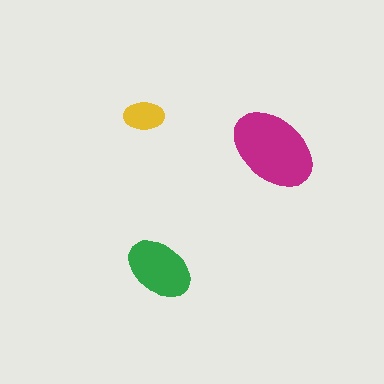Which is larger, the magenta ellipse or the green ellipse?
The magenta one.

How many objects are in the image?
There are 3 objects in the image.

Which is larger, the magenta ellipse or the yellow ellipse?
The magenta one.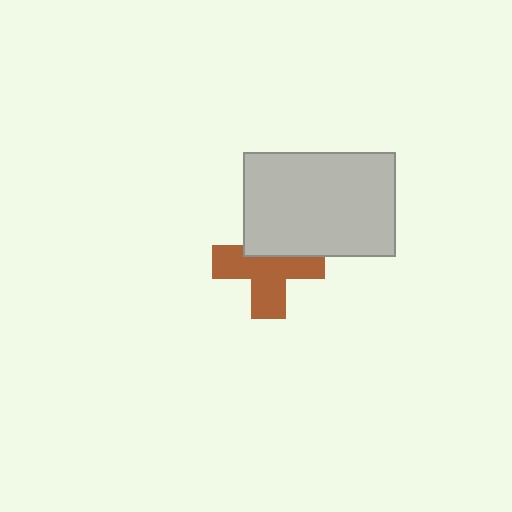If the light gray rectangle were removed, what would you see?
You would see the complete brown cross.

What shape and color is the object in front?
The object in front is a light gray rectangle.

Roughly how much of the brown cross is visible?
About half of it is visible (roughly 64%).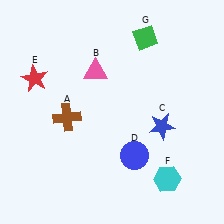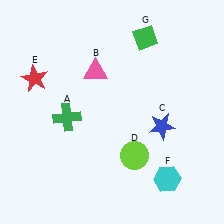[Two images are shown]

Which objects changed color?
A changed from brown to green. D changed from blue to lime.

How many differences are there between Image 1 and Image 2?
There are 2 differences between the two images.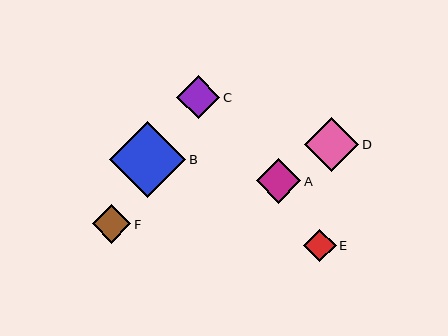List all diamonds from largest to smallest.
From largest to smallest: B, D, A, C, F, E.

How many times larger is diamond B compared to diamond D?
Diamond B is approximately 1.4 times the size of diamond D.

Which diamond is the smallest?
Diamond E is the smallest with a size of approximately 33 pixels.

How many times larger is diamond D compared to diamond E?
Diamond D is approximately 1.7 times the size of diamond E.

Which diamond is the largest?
Diamond B is the largest with a size of approximately 76 pixels.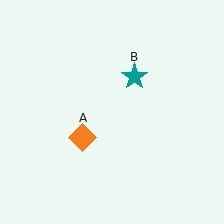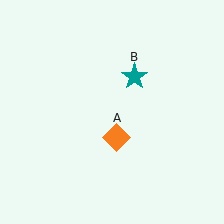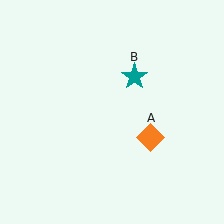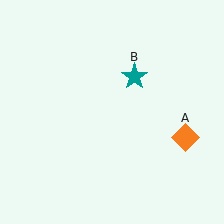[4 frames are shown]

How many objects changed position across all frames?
1 object changed position: orange diamond (object A).